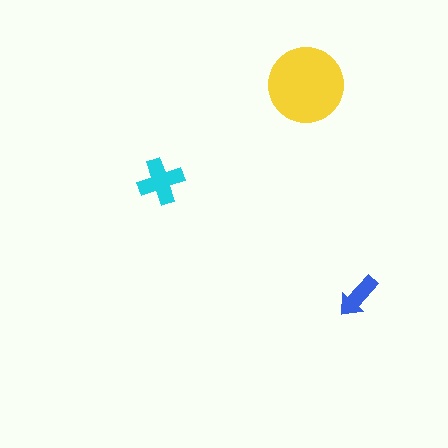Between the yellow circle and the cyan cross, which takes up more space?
The yellow circle.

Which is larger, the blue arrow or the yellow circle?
The yellow circle.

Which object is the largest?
The yellow circle.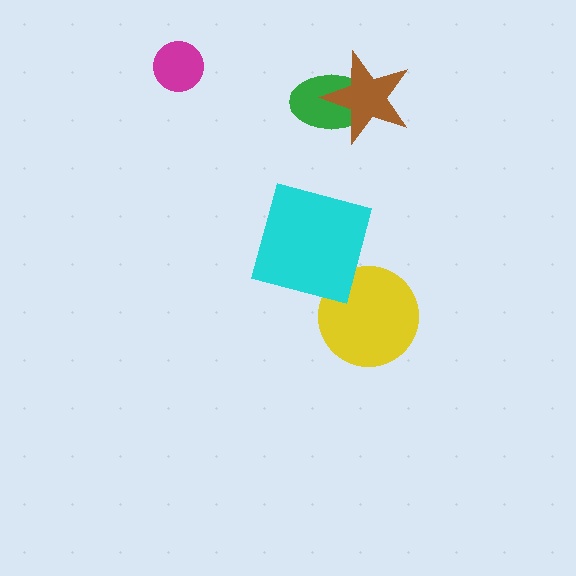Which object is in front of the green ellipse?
The brown star is in front of the green ellipse.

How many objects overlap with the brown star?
1 object overlaps with the brown star.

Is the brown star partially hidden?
No, no other shape covers it.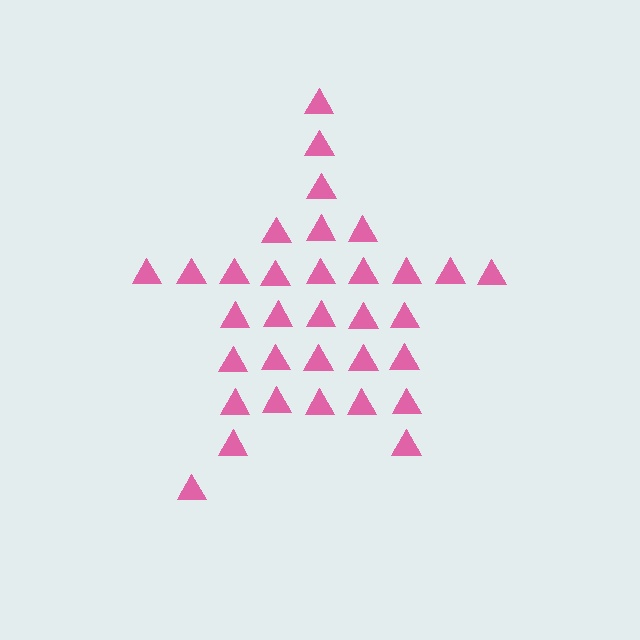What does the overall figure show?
The overall figure shows a star.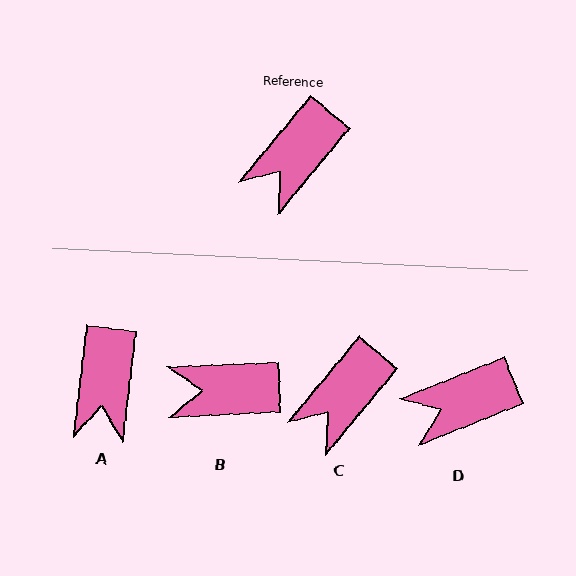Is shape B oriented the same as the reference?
No, it is off by about 48 degrees.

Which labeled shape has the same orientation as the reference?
C.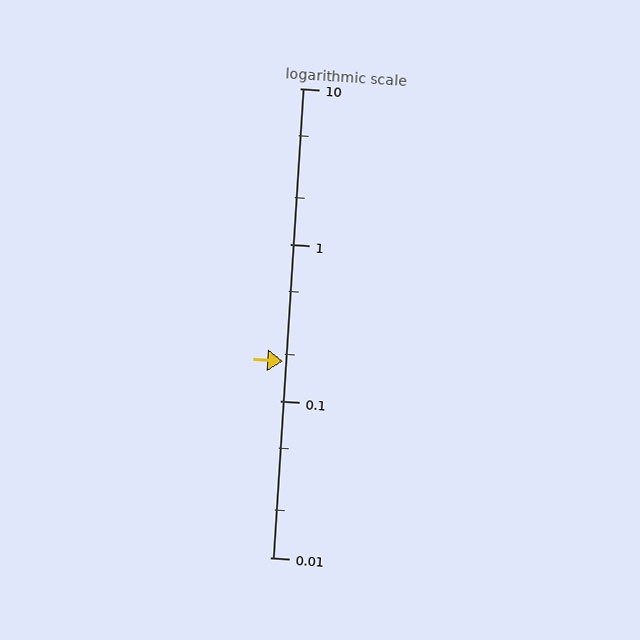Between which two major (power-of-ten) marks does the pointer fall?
The pointer is between 0.1 and 1.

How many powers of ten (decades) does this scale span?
The scale spans 3 decades, from 0.01 to 10.